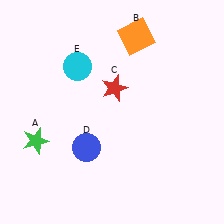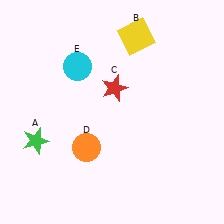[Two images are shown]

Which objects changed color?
B changed from orange to yellow. D changed from blue to orange.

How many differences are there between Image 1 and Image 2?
There are 2 differences between the two images.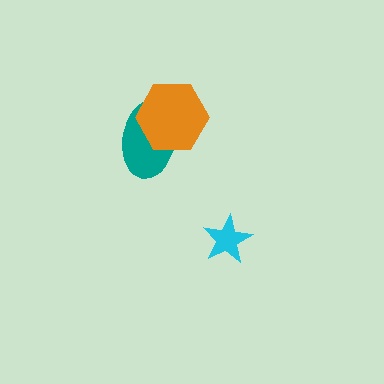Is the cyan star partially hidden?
No, no other shape covers it.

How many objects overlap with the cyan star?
0 objects overlap with the cyan star.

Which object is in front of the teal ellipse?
The orange hexagon is in front of the teal ellipse.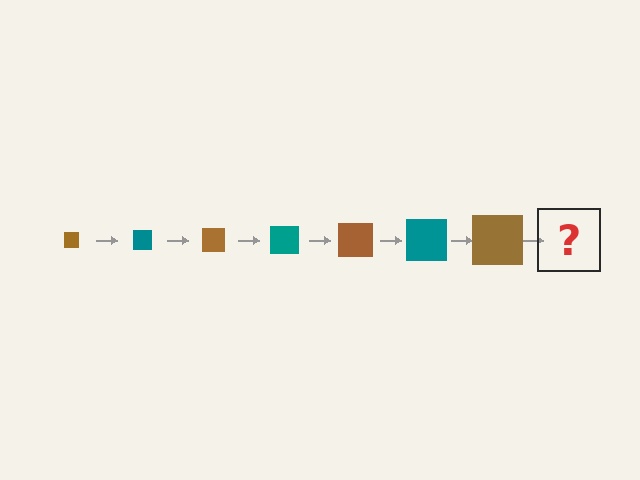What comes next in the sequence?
The next element should be a teal square, larger than the previous one.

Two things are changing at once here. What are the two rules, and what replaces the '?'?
The two rules are that the square grows larger each step and the color cycles through brown and teal. The '?' should be a teal square, larger than the previous one.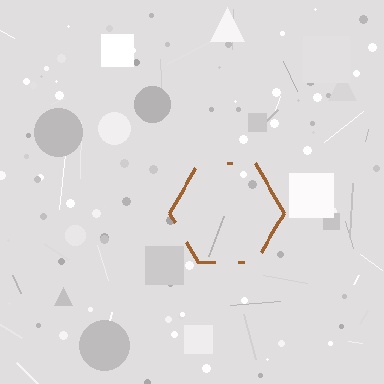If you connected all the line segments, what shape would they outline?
They would outline a hexagon.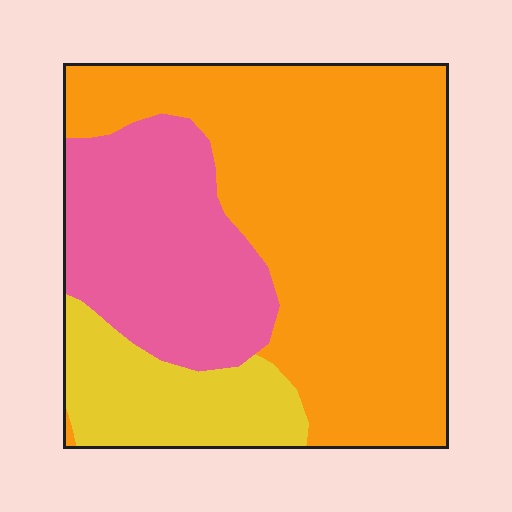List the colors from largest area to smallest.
From largest to smallest: orange, pink, yellow.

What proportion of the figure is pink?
Pink takes up about one quarter (1/4) of the figure.